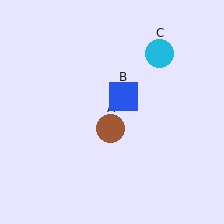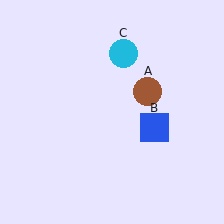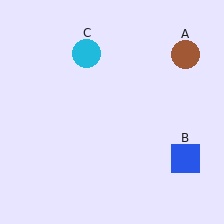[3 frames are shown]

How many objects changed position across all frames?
3 objects changed position: brown circle (object A), blue square (object B), cyan circle (object C).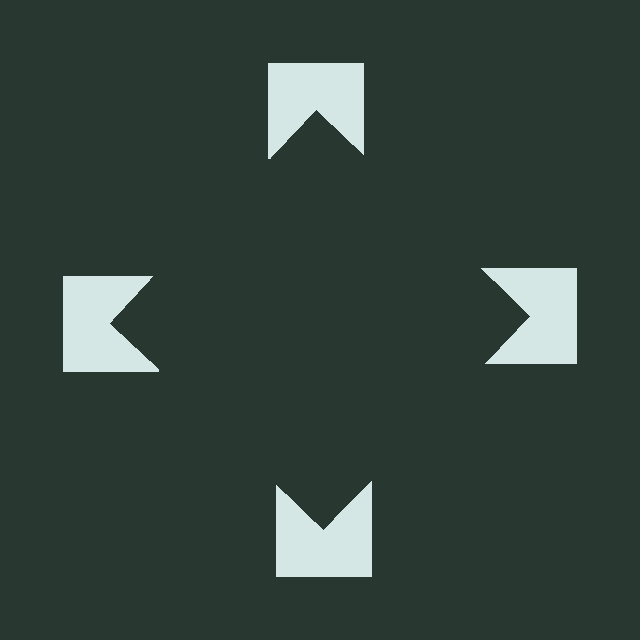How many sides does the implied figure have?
4 sides.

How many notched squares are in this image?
There are 4 — one at each vertex of the illusory square.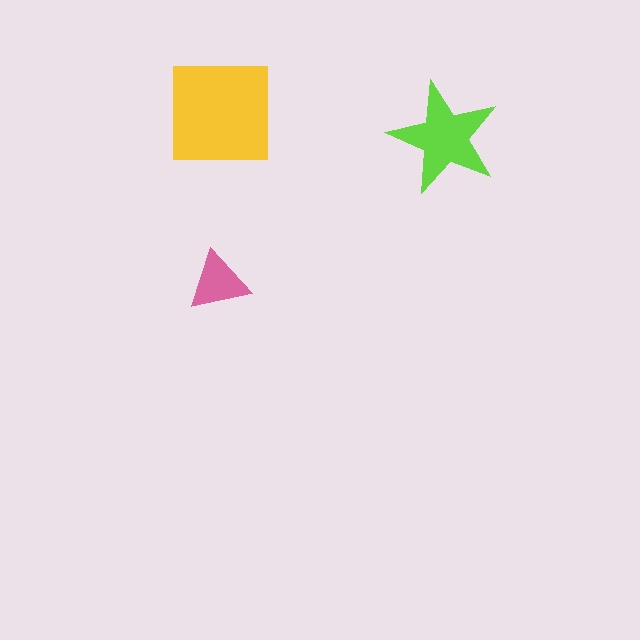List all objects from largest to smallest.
The yellow square, the lime star, the pink triangle.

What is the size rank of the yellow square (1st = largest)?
1st.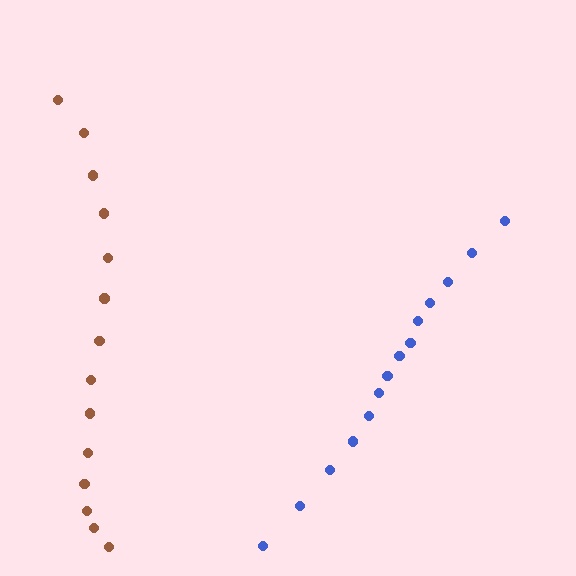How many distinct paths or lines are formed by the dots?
There are 2 distinct paths.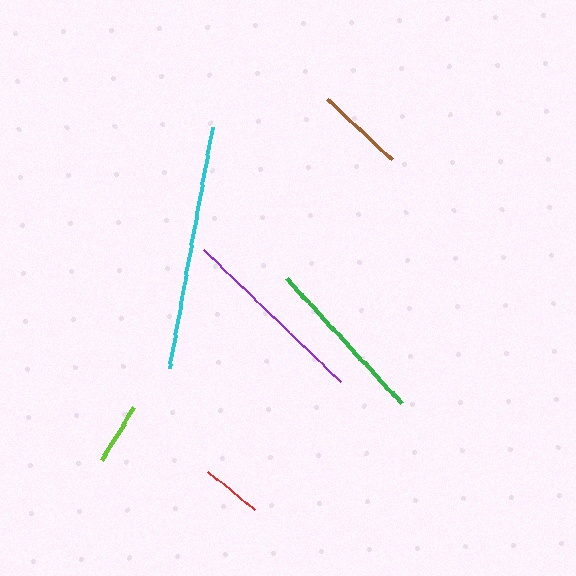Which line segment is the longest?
The cyan line is the longest at approximately 244 pixels.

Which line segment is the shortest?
The red line is the shortest at approximately 61 pixels.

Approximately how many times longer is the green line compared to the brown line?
The green line is approximately 1.9 times the length of the brown line.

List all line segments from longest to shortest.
From longest to shortest: cyan, purple, green, brown, lime, red.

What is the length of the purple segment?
The purple segment is approximately 191 pixels long.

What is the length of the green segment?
The green segment is approximately 170 pixels long.